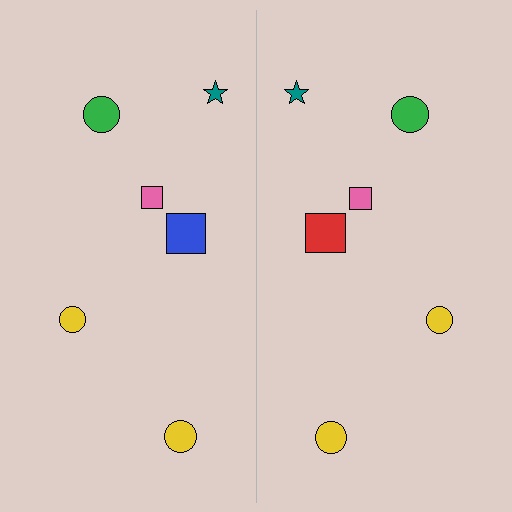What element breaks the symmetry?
The red square on the right side breaks the symmetry — its mirror counterpart is blue.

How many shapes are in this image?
There are 12 shapes in this image.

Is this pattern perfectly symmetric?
No, the pattern is not perfectly symmetric. The red square on the right side breaks the symmetry — its mirror counterpart is blue.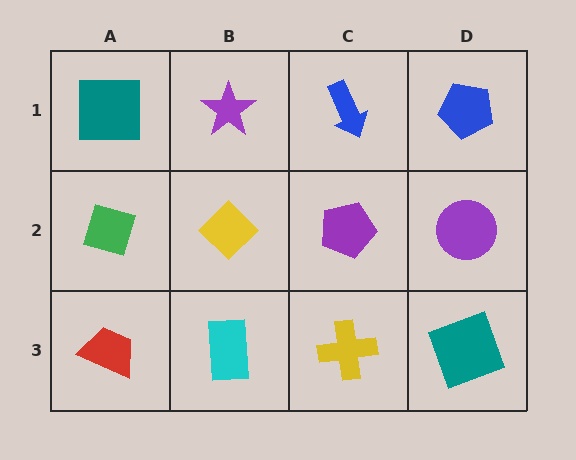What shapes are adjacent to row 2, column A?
A teal square (row 1, column A), a red trapezoid (row 3, column A), a yellow diamond (row 2, column B).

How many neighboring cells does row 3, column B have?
3.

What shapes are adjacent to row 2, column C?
A blue arrow (row 1, column C), a yellow cross (row 3, column C), a yellow diamond (row 2, column B), a purple circle (row 2, column D).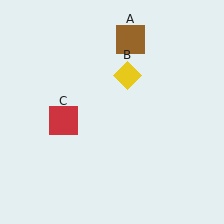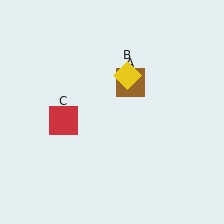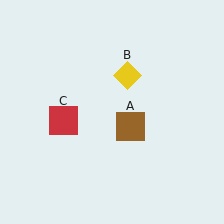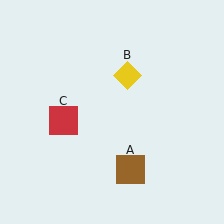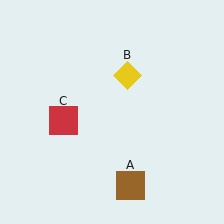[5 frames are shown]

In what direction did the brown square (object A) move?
The brown square (object A) moved down.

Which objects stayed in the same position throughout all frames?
Yellow diamond (object B) and red square (object C) remained stationary.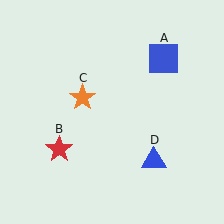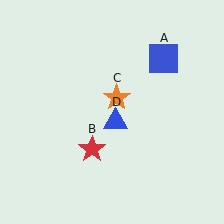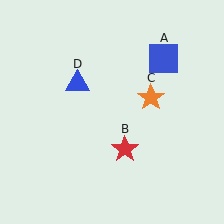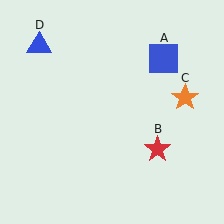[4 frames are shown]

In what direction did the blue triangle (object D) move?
The blue triangle (object D) moved up and to the left.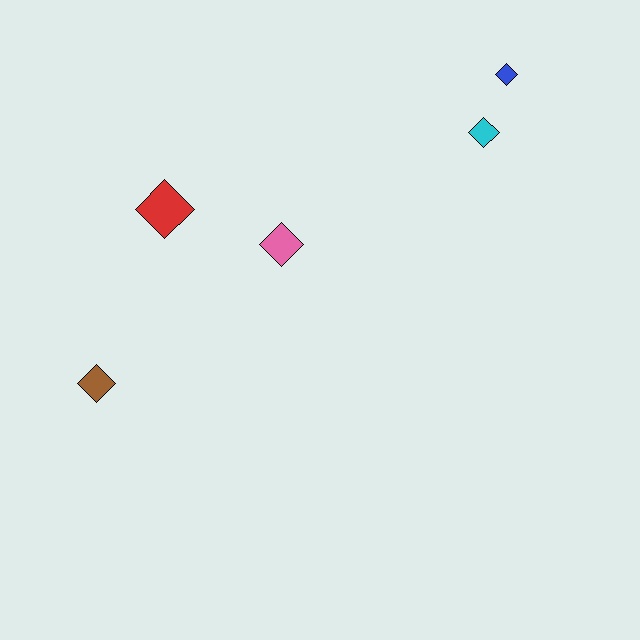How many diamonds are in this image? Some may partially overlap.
There are 5 diamonds.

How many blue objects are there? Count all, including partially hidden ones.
There is 1 blue object.